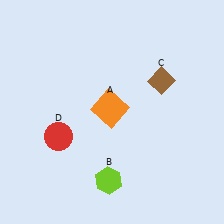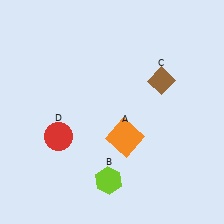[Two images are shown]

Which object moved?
The orange square (A) moved down.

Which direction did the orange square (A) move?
The orange square (A) moved down.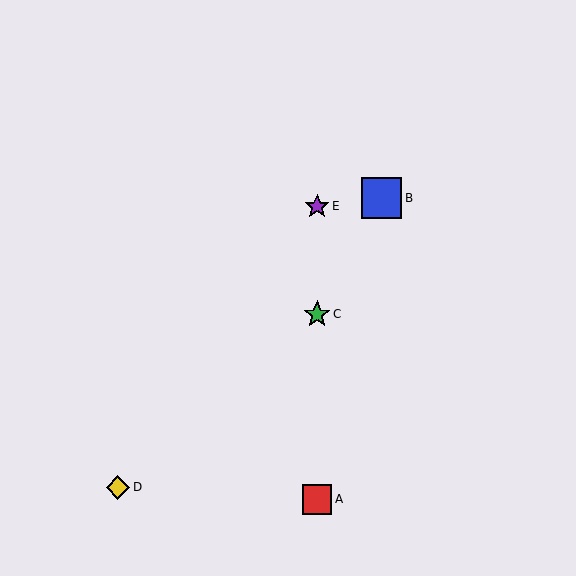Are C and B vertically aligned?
No, C is at x≈317 and B is at x≈382.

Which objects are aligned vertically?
Objects A, C, E are aligned vertically.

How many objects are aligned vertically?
3 objects (A, C, E) are aligned vertically.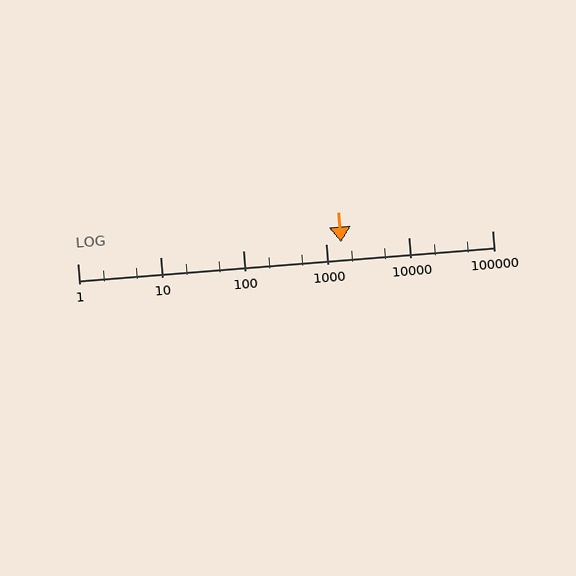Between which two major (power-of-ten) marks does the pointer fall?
The pointer is between 1000 and 10000.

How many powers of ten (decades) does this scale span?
The scale spans 5 decades, from 1 to 100000.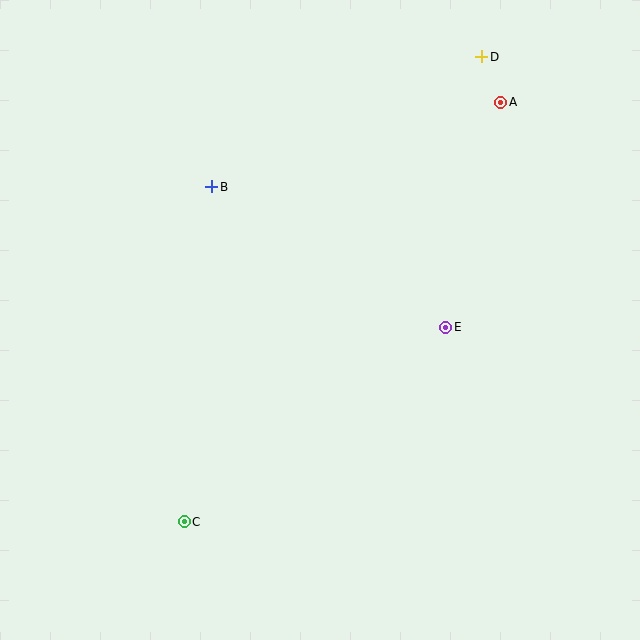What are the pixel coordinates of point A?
Point A is at (501, 102).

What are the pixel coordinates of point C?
Point C is at (184, 522).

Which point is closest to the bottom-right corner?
Point E is closest to the bottom-right corner.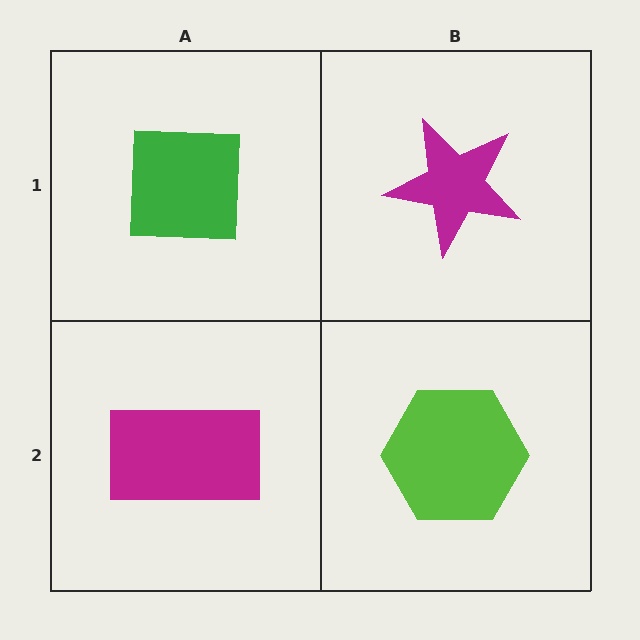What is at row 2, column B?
A lime hexagon.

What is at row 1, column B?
A magenta star.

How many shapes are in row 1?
2 shapes.